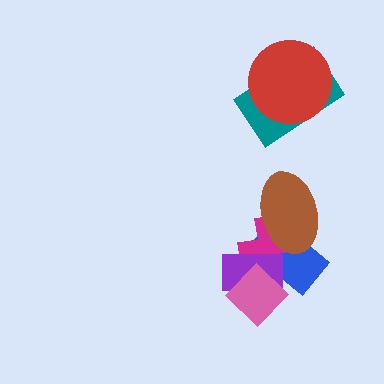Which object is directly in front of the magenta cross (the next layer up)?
The purple rectangle is directly in front of the magenta cross.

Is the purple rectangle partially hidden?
Yes, it is partially covered by another shape.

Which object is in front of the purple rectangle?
The pink diamond is in front of the purple rectangle.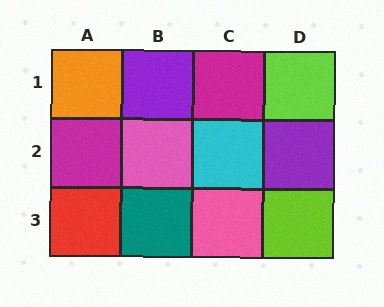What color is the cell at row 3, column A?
Red.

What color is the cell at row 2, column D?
Purple.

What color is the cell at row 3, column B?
Teal.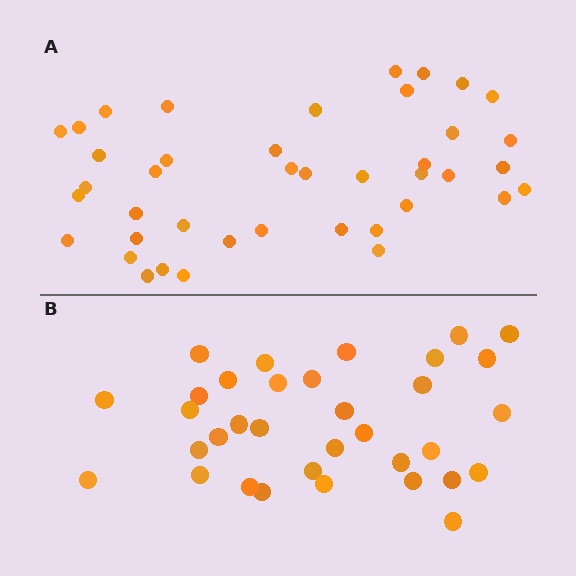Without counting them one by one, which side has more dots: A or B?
Region A (the top region) has more dots.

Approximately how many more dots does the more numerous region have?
Region A has roughly 8 or so more dots than region B.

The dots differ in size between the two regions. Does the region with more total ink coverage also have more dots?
No. Region B has more total ink coverage because its dots are larger, but region A actually contains more individual dots. Total area can be misleading — the number of items is what matters here.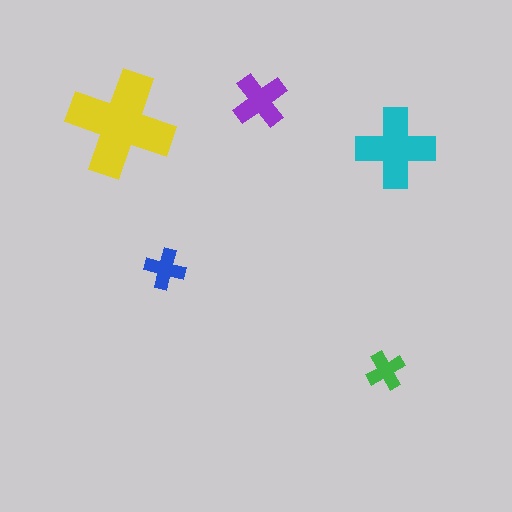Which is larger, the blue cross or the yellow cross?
The yellow one.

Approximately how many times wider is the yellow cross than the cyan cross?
About 1.5 times wider.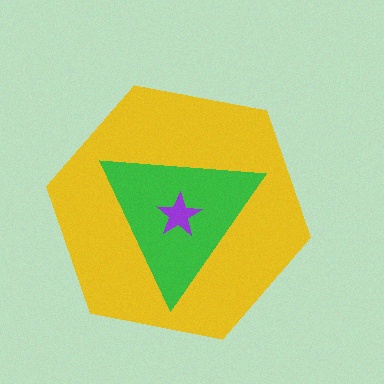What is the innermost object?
The purple star.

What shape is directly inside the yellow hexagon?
The green triangle.